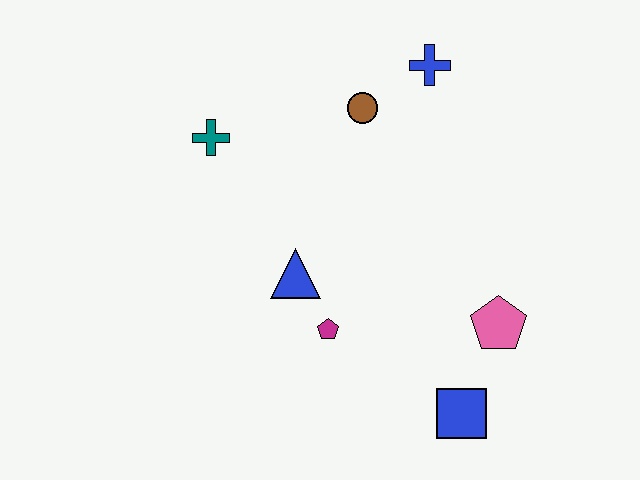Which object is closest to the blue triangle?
The magenta pentagon is closest to the blue triangle.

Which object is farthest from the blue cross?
The blue square is farthest from the blue cross.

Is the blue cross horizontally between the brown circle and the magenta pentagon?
No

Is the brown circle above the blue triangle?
Yes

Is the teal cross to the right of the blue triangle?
No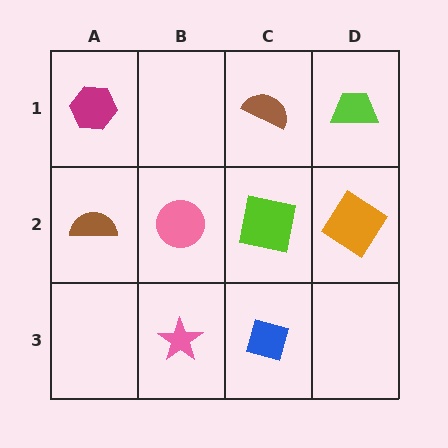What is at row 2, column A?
A brown semicircle.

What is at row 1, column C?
A brown semicircle.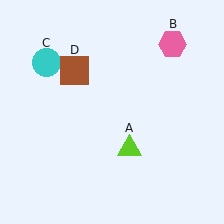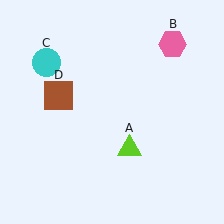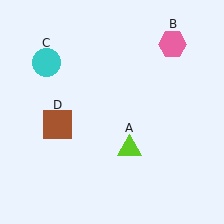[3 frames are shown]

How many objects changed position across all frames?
1 object changed position: brown square (object D).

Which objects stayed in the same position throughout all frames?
Lime triangle (object A) and pink hexagon (object B) and cyan circle (object C) remained stationary.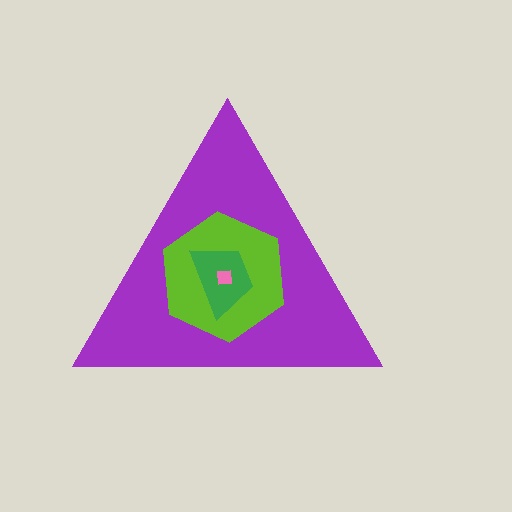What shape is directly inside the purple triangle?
The lime hexagon.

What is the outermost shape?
The purple triangle.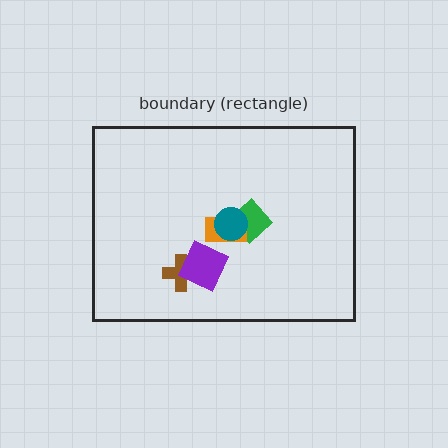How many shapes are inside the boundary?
5 inside, 0 outside.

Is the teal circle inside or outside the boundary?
Inside.